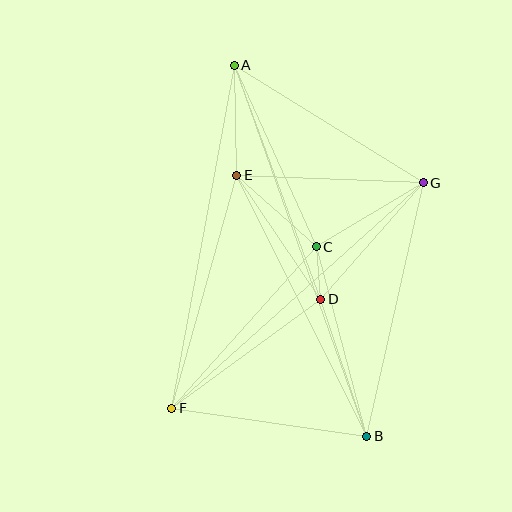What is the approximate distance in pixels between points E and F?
The distance between E and F is approximately 242 pixels.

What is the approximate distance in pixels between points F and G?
The distance between F and G is approximately 338 pixels.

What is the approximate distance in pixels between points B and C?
The distance between B and C is approximately 196 pixels.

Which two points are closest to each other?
Points C and D are closest to each other.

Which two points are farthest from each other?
Points A and B are farthest from each other.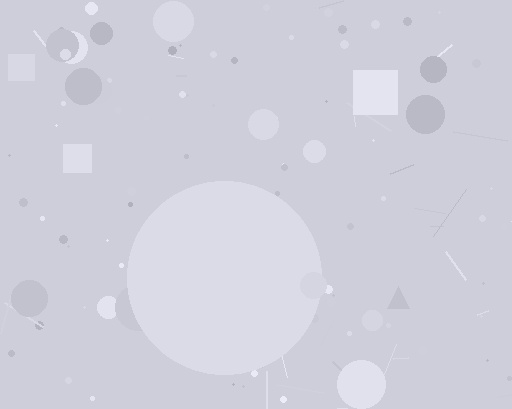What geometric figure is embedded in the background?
A circle is embedded in the background.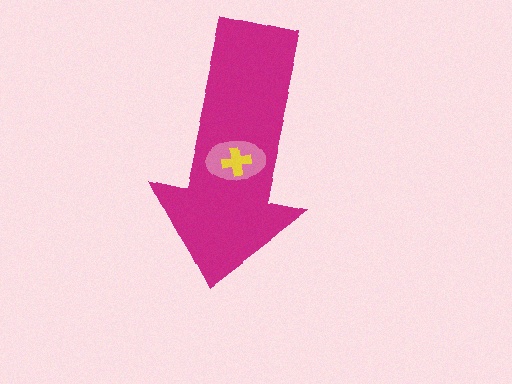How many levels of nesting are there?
3.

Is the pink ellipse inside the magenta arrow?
Yes.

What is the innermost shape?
The yellow cross.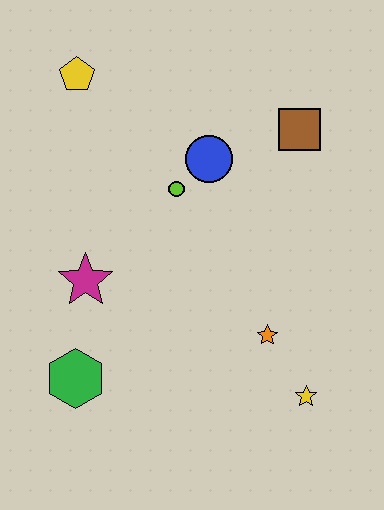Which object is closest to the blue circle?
The lime circle is closest to the blue circle.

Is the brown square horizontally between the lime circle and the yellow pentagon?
No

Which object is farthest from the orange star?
The yellow pentagon is farthest from the orange star.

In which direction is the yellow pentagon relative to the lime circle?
The yellow pentagon is above the lime circle.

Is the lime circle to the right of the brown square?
No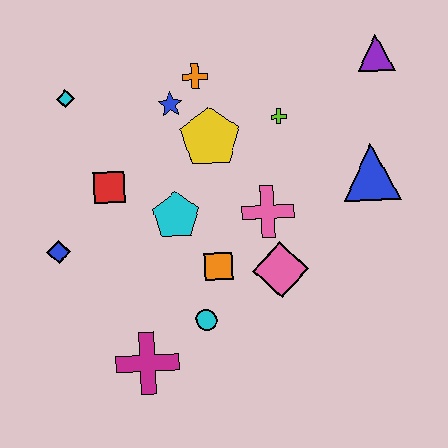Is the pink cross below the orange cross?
Yes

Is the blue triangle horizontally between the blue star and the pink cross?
No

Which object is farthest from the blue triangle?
The blue diamond is farthest from the blue triangle.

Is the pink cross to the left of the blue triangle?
Yes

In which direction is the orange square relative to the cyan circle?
The orange square is above the cyan circle.